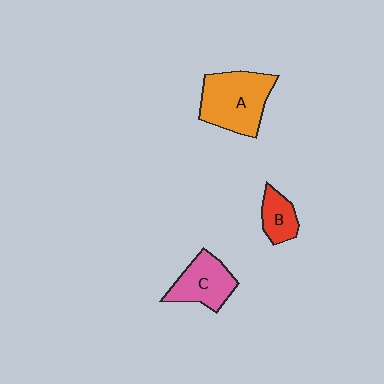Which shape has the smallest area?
Shape B (red).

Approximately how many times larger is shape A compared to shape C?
Approximately 1.4 times.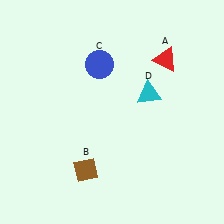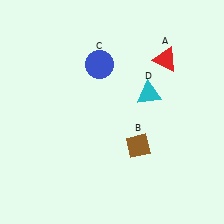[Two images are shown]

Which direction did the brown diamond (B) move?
The brown diamond (B) moved right.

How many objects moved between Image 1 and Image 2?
1 object moved between the two images.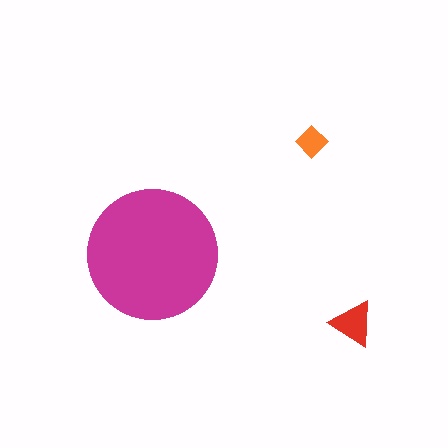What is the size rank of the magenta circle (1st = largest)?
1st.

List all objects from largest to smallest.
The magenta circle, the red triangle, the orange diamond.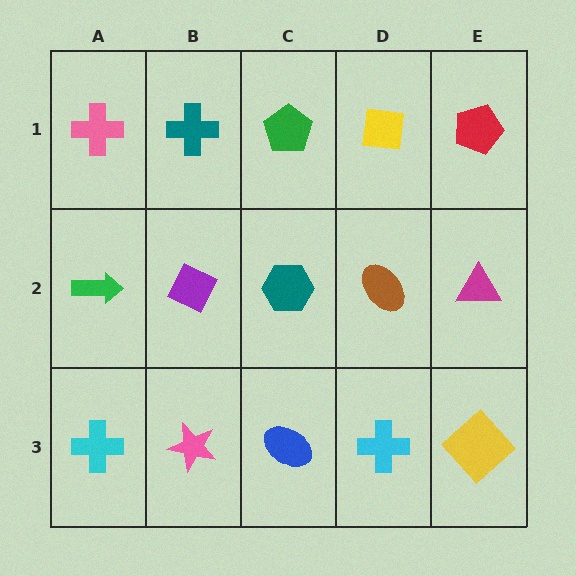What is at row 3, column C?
A blue ellipse.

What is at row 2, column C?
A teal hexagon.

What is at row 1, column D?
A yellow square.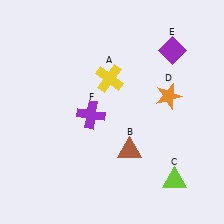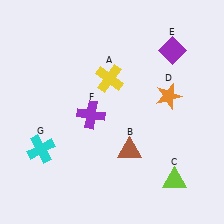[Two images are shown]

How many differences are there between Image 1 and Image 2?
There is 1 difference between the two images.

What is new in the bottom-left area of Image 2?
A cyan cross (G) was added in the bottom-left area of Image 2.